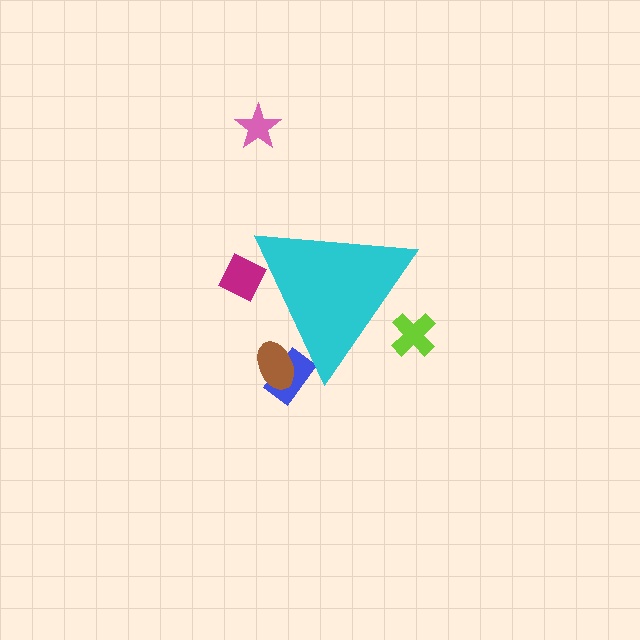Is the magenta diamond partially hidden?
Yes, the magenta diamond is partially hidden behind the cyan triangle.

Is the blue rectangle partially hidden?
Yes, the blue rectangle is partially hidden behind the cyan triangle.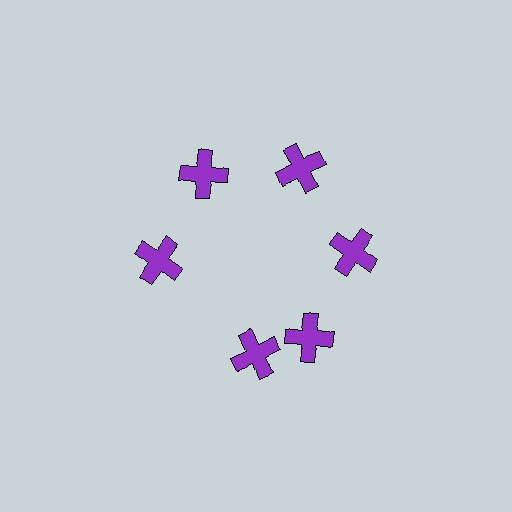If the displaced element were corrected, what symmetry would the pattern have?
It would have 6-fold rotational symmetry — the pattern would map onto itself every 60 degrees.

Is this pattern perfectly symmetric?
No. The 6 purple crosses are arranged in a ring, but one element near the 7 o'clock position is rotated out of alignment along the ring, breaking the 6-fold rotational symmetry.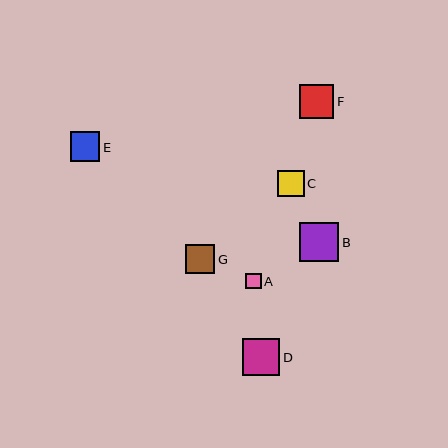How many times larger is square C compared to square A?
Square C is approximately 1.7 times the size of square A.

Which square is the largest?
Square B is the largest with a size of approximately 39 pixels.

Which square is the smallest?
Square A is the smallest with a size of approximately 15 pixels.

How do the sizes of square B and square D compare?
Square B and square D are approximately the same size.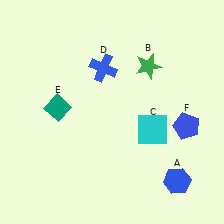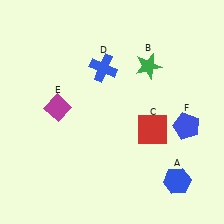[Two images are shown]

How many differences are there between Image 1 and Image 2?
There are 2 differences between the two images.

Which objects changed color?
C changed from cyan to red. E changed from teal to magenta.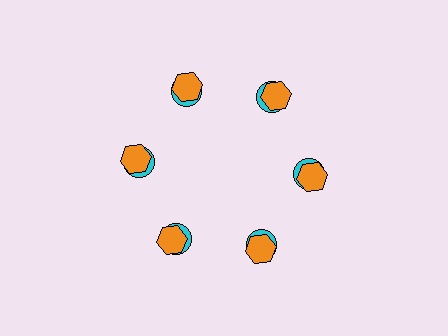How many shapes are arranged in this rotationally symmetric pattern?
There are 12 shapes, arranged in 6 groups of 2.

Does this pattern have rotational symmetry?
Yes, this pattern has 6-fold rotational symmetry. It looks the same after rotating 60 degrees around the center.